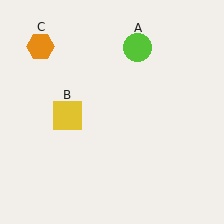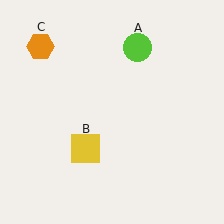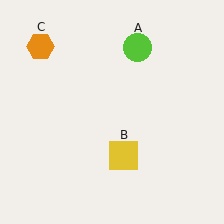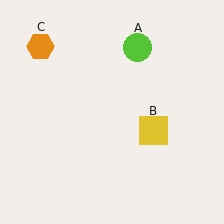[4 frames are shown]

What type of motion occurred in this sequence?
The yellow square (object B) rotated counterclockwise around the center of the scene.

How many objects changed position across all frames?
1 object changed position: yellow square (object B).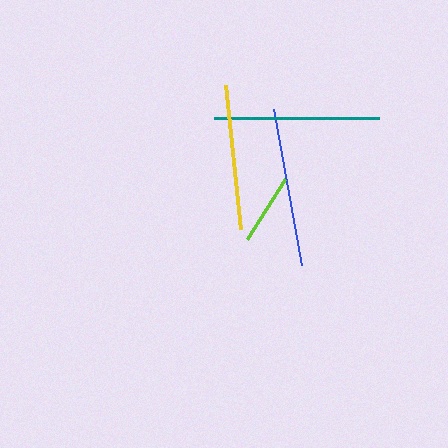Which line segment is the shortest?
The lime line is the shortest at approximately 72 pixels.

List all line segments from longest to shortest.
From longest to shortest: teal, blue, yellow, lime.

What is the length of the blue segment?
The blue segment is approximately 158 pixels long.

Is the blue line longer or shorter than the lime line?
The blue line is longer than the lime line.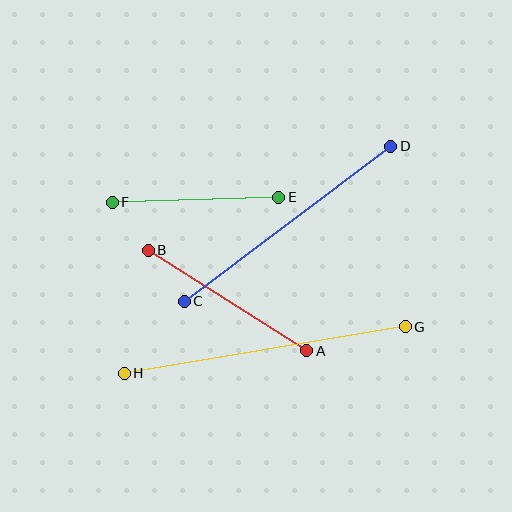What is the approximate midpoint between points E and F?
The midpoint is at approximately (196, 200) pixels.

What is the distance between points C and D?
The distance is approximately 258 pixels.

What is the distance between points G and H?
The distance is approximately 285 pixels.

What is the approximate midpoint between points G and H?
The midpoint is at approximately (265, 350) pixels.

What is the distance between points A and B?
The distance is approximately 188 pixels.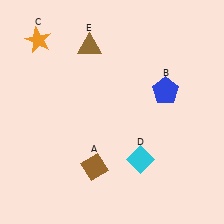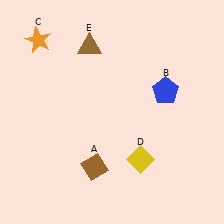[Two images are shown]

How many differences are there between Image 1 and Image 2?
There is 1 difference between the two images.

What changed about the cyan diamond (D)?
In Image 1, D is cyan. In Image 2, it changed to yellow.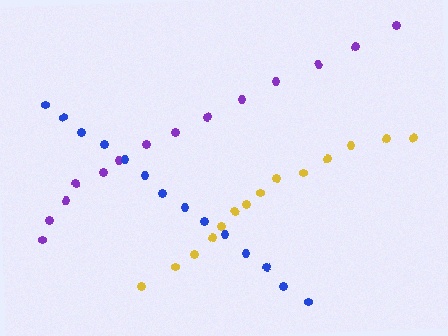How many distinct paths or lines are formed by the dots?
There are 3 distinct paths.